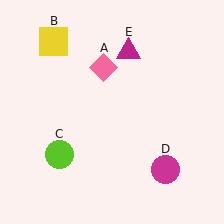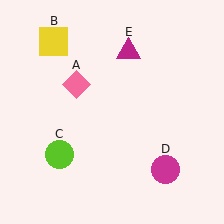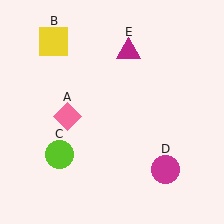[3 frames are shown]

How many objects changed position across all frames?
1 object changed position: pink diamond (object A).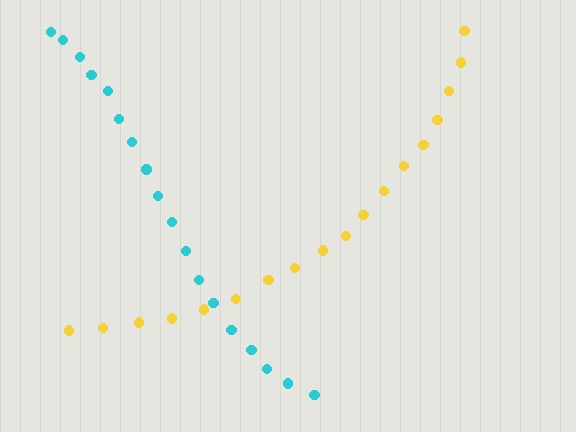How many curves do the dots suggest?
There are 2 distinct paths.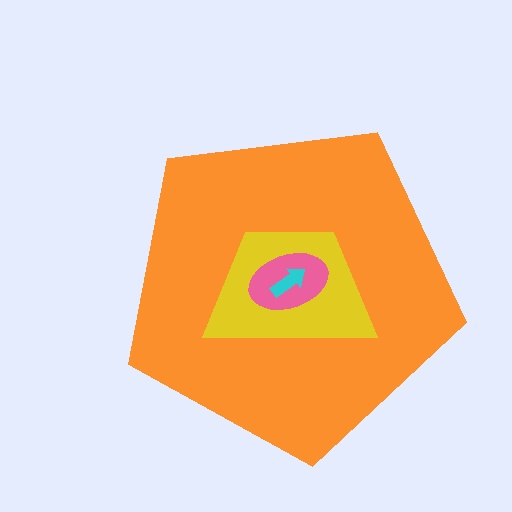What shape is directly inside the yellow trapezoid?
The pink ellipse.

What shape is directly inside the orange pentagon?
The yellow trapezoid.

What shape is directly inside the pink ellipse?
The cyan arrow.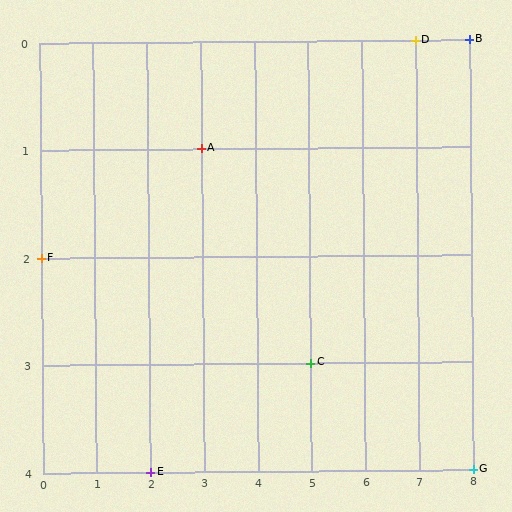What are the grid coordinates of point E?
Point E is at grid coordinates (2, 4).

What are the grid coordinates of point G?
Point G is at grid coordinates (8, 4).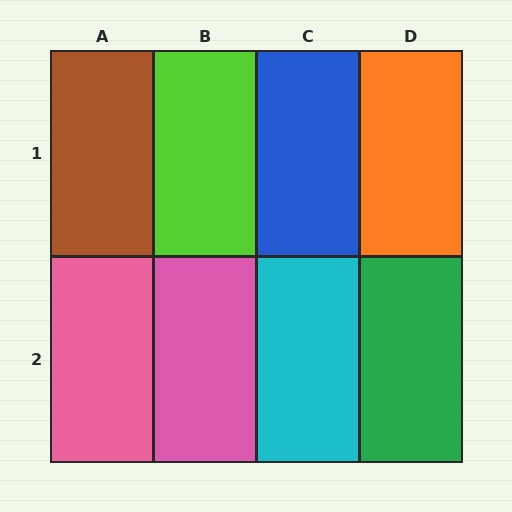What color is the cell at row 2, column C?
Cyan.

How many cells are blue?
1 cell is blue.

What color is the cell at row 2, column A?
Pink.